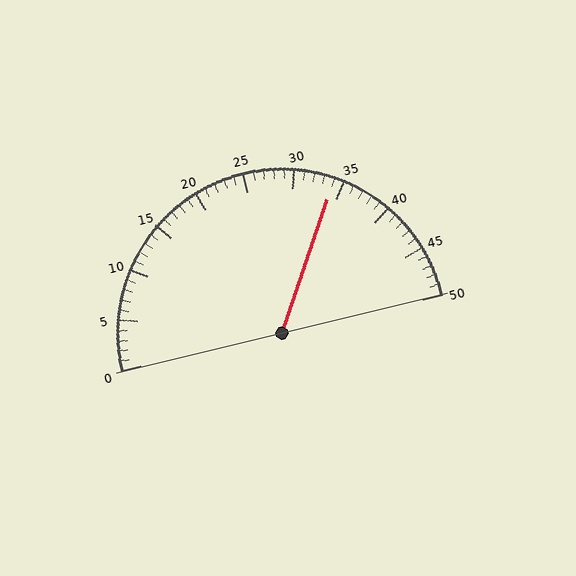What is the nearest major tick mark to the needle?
The nearest major tick mark is 35.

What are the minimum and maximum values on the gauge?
The gauge ranges from 0 to 50.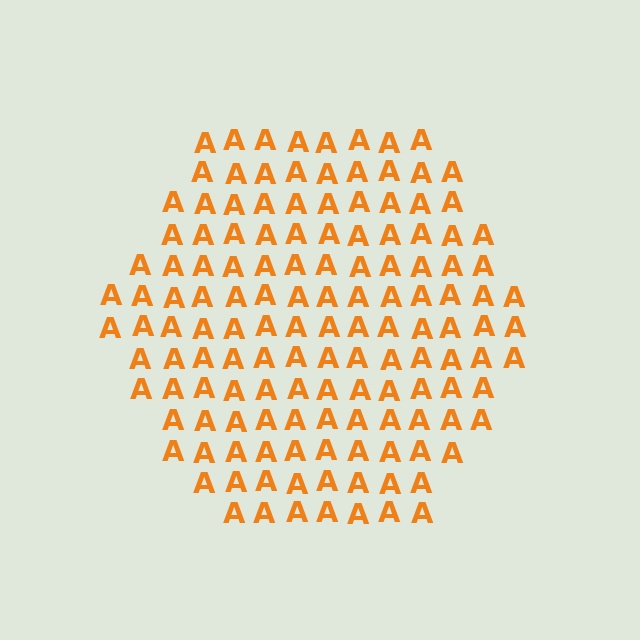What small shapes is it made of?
It is made of small letter A's.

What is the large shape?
The large shape is a hexagon.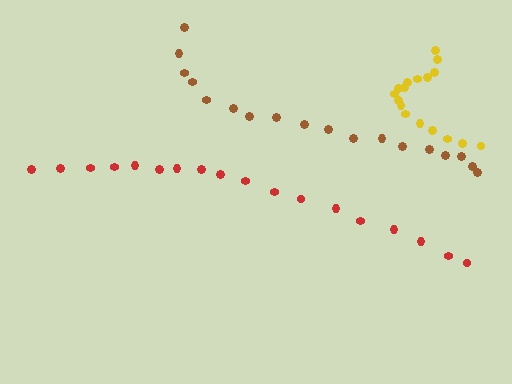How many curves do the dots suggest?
There are 3 distinct paths.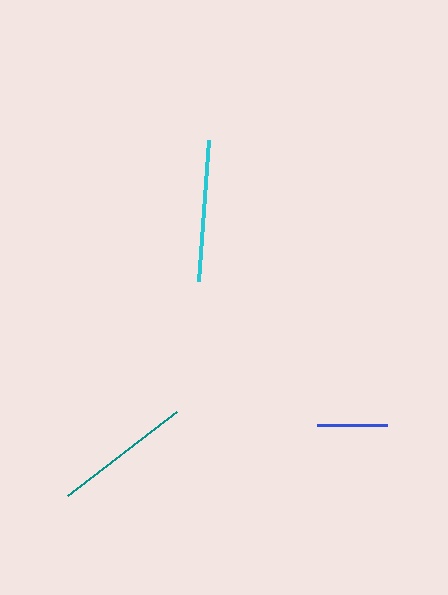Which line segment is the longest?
The cyan line is the longest at approximately 141 pixels.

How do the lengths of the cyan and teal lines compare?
The cyan and teal lines are approximately the same length.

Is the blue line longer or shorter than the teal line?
The teal line is longer than the blue line.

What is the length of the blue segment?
The blue segment is approximately 70 pixels long.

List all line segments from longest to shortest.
From longest to shortest: cyan, teal, blue.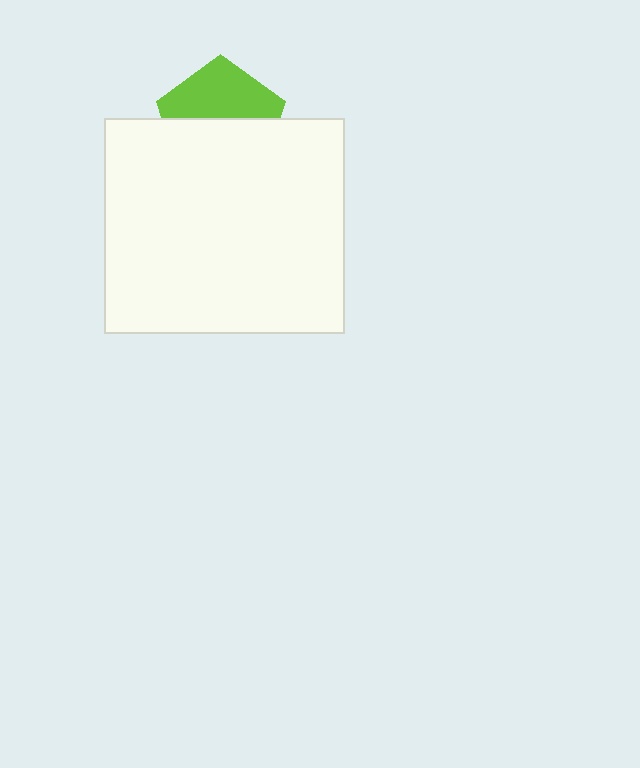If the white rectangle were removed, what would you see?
You would see the complete lime pentagon.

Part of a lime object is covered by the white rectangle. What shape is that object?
It is a pentagon.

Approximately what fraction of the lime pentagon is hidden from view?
Roughly 54% of the lime pentagon is hidden behind the white rectangle.